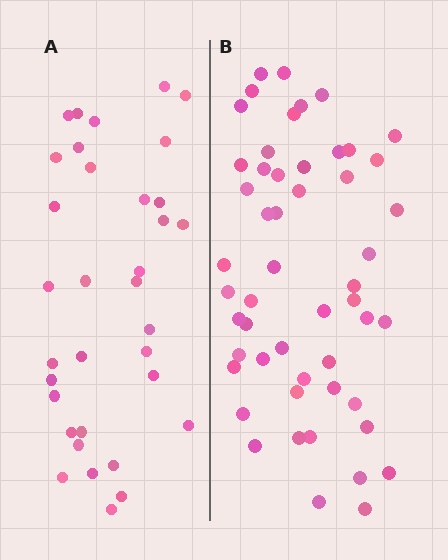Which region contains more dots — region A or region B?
Region B (the right region) has more dots.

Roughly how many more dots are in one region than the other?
Region B has approximately 20 more dots than region A.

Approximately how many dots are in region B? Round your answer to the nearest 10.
About 50 dots. (The exact count is 52, which rounds to 50.)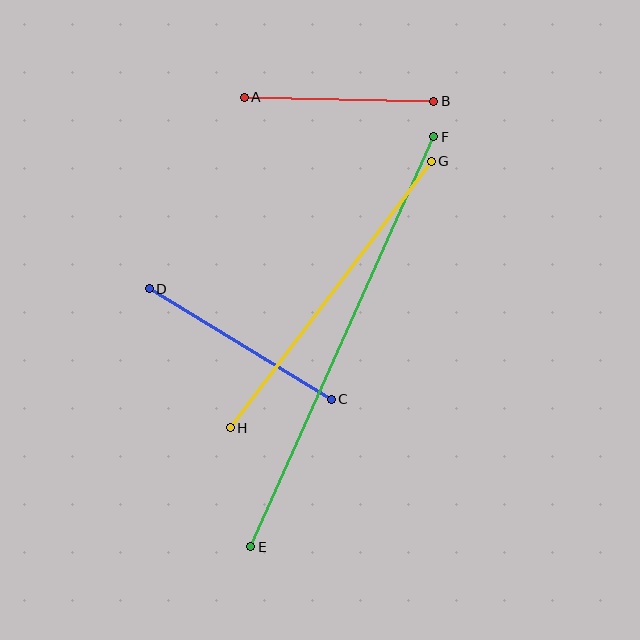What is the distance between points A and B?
The distance is approximately 189 pixels.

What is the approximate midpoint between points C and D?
The midpoint is at approximately (240, 344) pixels.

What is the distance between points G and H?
The distance is approximately 334 pixels.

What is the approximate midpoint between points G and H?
The midpoint is at approximately (331, 294) pixels.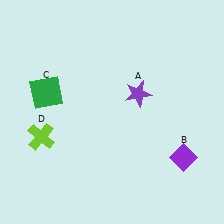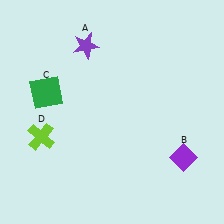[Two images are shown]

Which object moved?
The purple star (A) moved left.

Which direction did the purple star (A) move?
The purple star (A) moved left.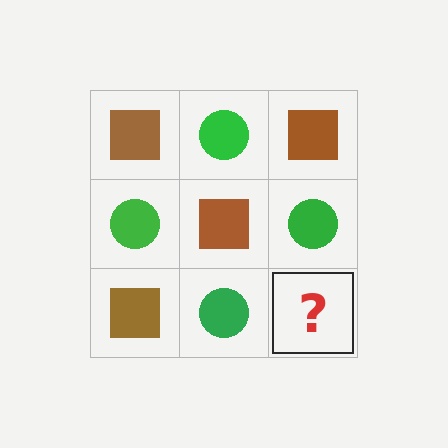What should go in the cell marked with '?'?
The missing cell should contain a brown square.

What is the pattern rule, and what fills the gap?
The rule is that it alternates brown square and green circle in a checkerboard pattern. The gap should be filled with a brown square.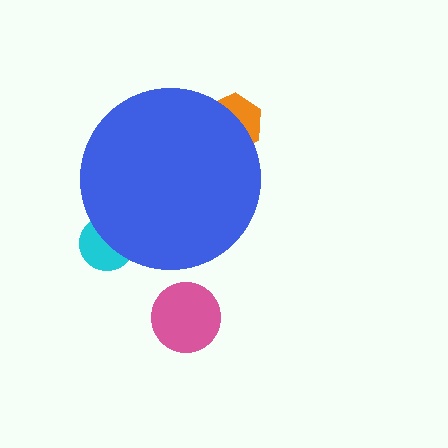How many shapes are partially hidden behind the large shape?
2 shapes are partially hidden.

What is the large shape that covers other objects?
A blue circle.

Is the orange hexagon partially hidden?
Yes, the orange hexagon is partially hidden behind the blue circle.